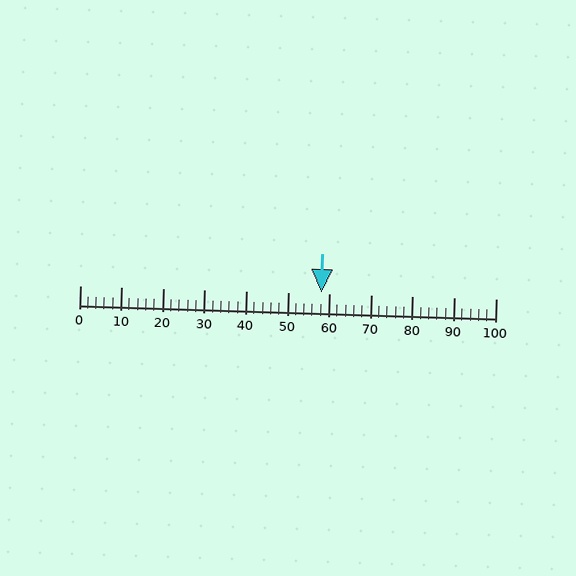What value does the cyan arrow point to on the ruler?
The cyan arrow points to approximately 58.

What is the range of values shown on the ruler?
The ruler shows values from 0 to 100.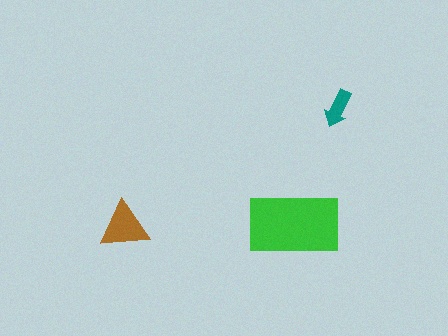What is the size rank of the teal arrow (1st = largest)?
3rd.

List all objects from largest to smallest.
The green rectangle, the brown triangle, the teal arrow.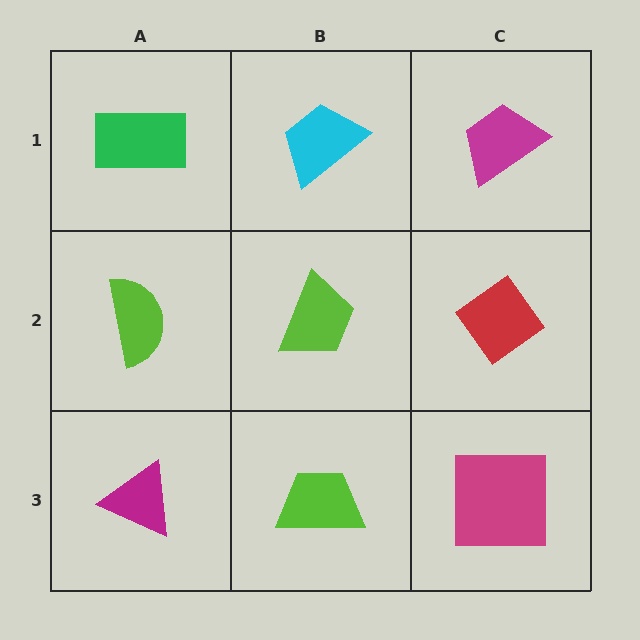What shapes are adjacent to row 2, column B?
A cyan trapezoid (row 1, column B), a lime trapezoid (row 3, column B), a lime semicircle (row 2, column A), a red diamond (row 2, column C).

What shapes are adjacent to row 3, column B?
A lime trapezoid (row 2, column B), a magenta triangle (row 3, column A), a magenta square (row 3, column C).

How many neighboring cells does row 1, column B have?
3.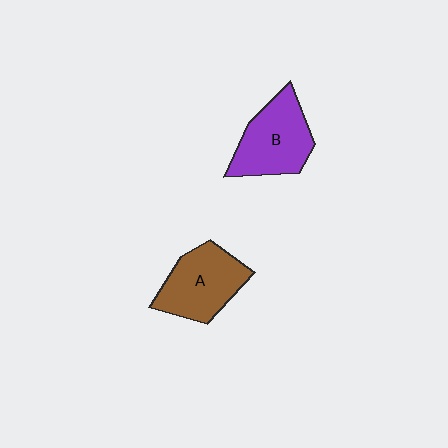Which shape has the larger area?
Shape B (purple).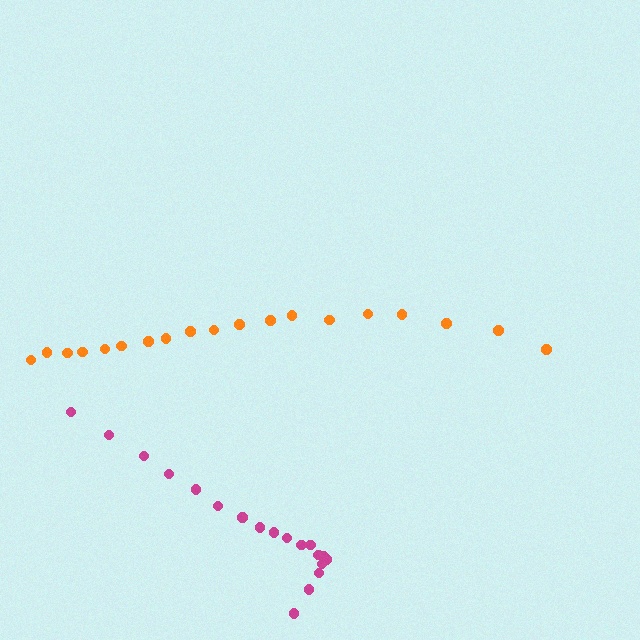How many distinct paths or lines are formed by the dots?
There are 2 distinct paths.